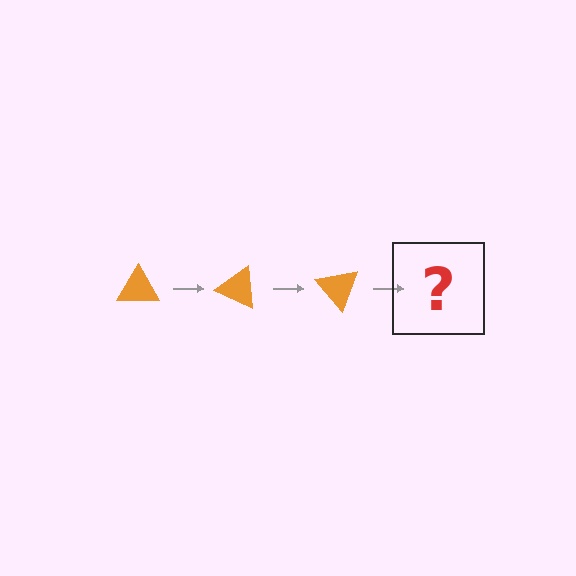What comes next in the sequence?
The next element should be an orange triangle rotated 75 degrees.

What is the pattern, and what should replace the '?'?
The pattern is that the triangle rotates 25 degrees each step. The '?' should be an orange triangle rotated 75 degrees.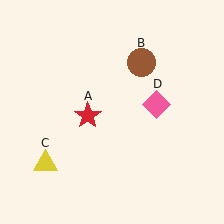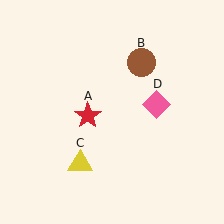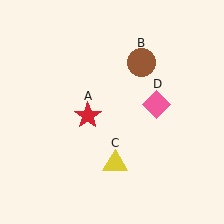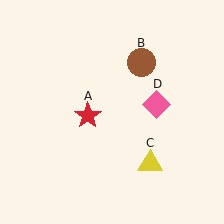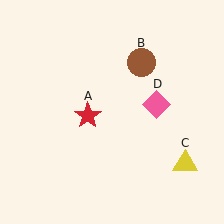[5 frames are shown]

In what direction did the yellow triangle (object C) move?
The yellow triangle (object C) moved right.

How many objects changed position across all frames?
1 object changed position: yellow triangle (object C).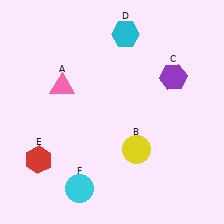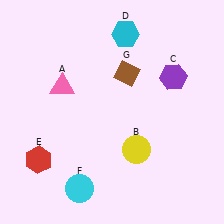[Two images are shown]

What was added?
A brown diamond (G) was added in Image 2.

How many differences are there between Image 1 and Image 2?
There is 1 difference between the two images.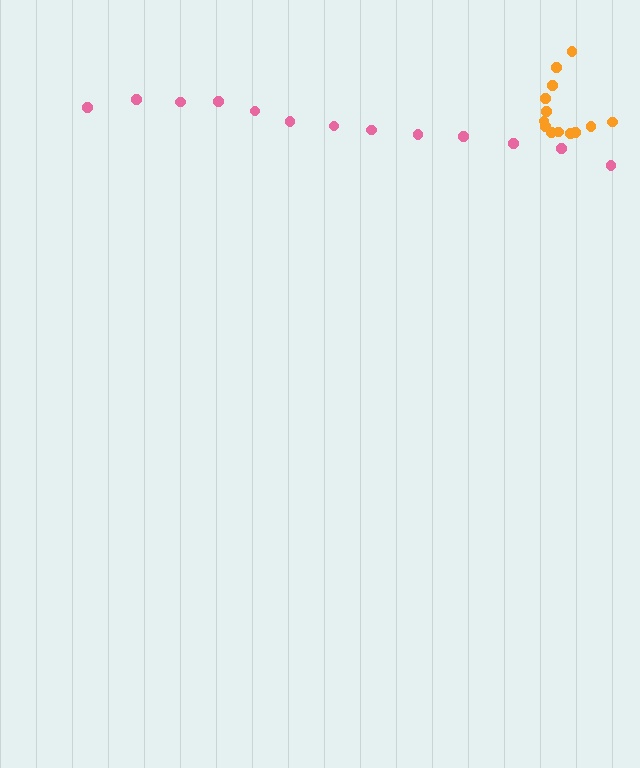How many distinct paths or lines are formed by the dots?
There are 2 distinct paths.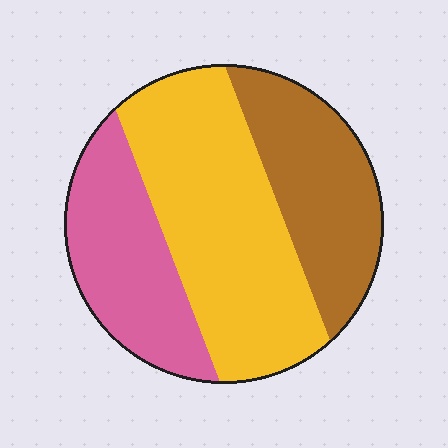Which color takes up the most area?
Yellow, at roughly 45%.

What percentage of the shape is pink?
Pink covers 27% of the shape.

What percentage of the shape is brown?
Brown covers 28% of the shape.